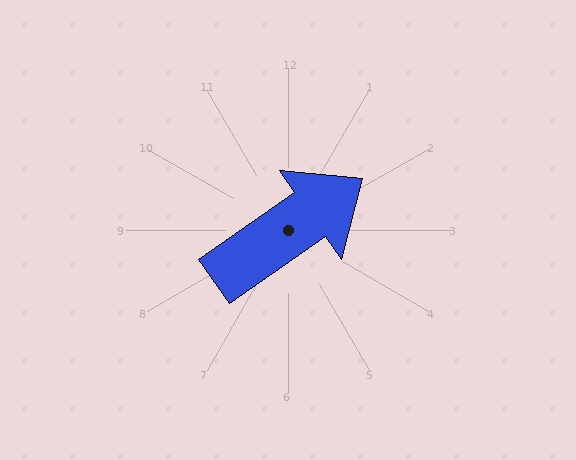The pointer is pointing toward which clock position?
Roughly 2 o'clock.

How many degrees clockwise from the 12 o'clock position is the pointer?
Approximately 55 degrees.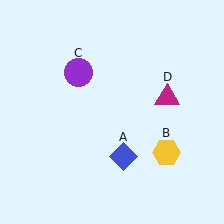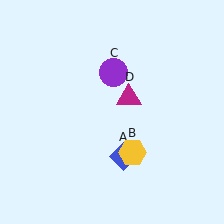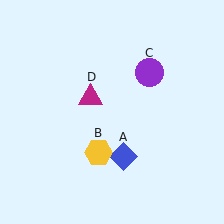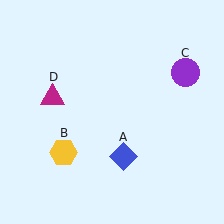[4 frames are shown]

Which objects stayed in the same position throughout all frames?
Blue diamond (object A) remained stationary.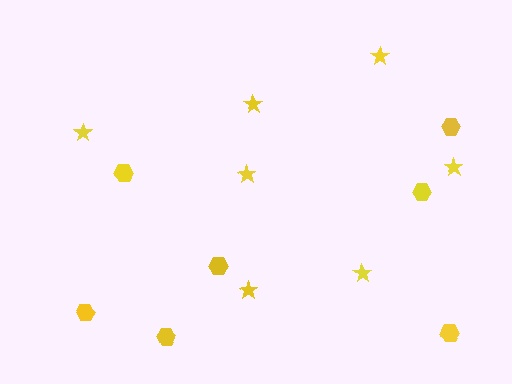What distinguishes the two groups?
There are 2 groups: one group of hexagons (7) and one group of stars (7).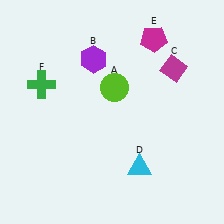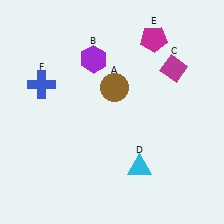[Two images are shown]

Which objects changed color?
A changed from lime to brown. F changed from green to blue.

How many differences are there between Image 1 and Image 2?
There are 2 differences between the two images.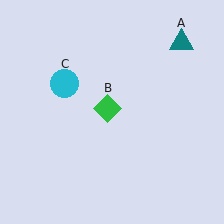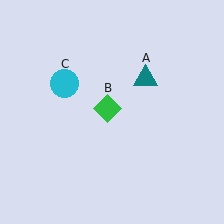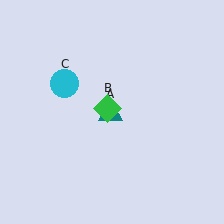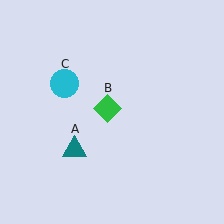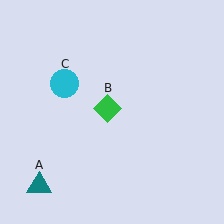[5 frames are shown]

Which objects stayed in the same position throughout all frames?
Green diamond (object B) and cyan circle (object C) remained stationary.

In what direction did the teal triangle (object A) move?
The teal triangle (object A) moved down and to the left.